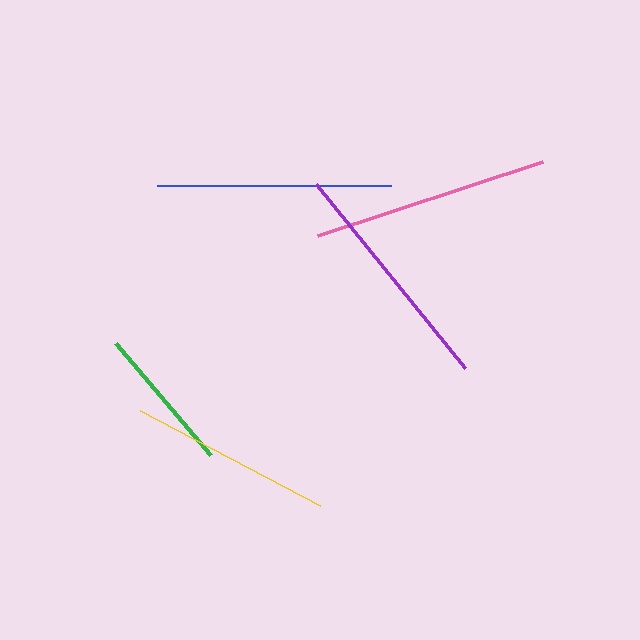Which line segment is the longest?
The purple line is the longest at approximately 238 pixels.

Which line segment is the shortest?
The green line is the shortest at approximately 147 pixels.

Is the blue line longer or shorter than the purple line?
The purple line is longer than the blue line.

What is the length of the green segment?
The green segment is approximately 147 pixels long.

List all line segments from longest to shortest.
From longest to shortest: purple, pink, blue, yellow, green.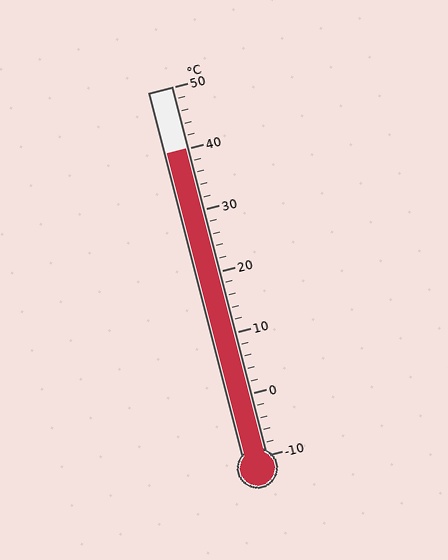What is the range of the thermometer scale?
The thermometer scale ranges from -10°C to 50°C.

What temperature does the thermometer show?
The thermometer shows approximately 40°C.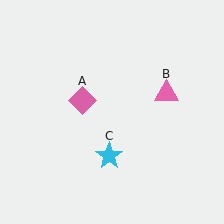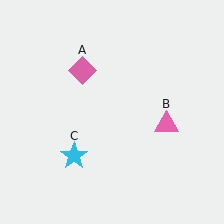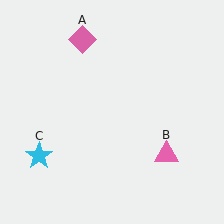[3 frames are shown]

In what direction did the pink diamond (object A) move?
The pink diamond (object A) moved up.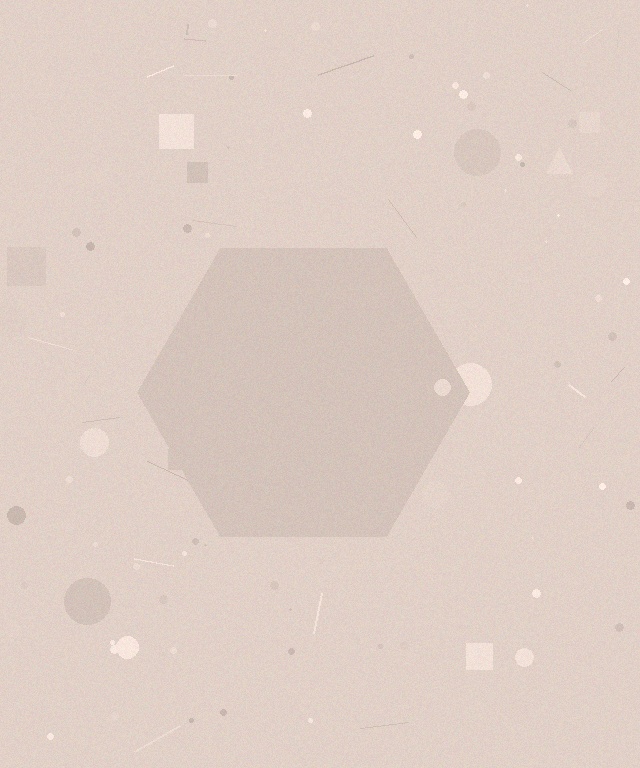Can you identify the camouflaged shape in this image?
The camouflaged shape is a hexagon.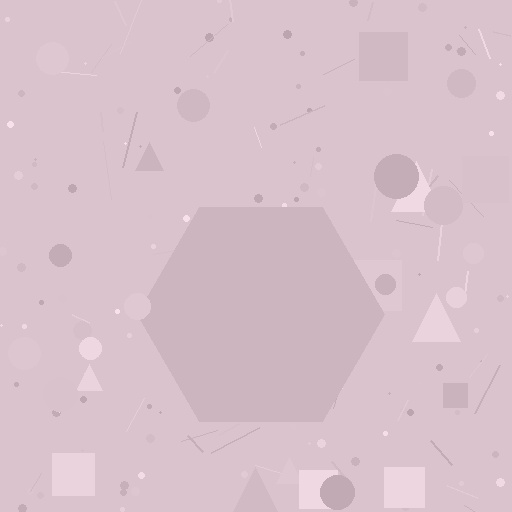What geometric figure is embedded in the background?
A hexagon is embedded in the background.